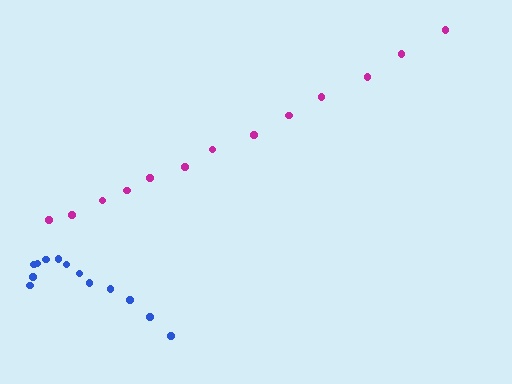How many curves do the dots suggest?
There are 2 distinct paths.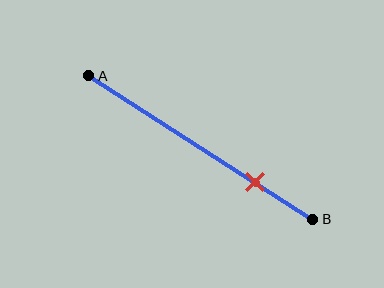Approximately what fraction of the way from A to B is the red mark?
The red mark is approximately 75% of the way from A to B.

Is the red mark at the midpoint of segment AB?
No, the mark is at about 75% from A, not at the 50% midpoint.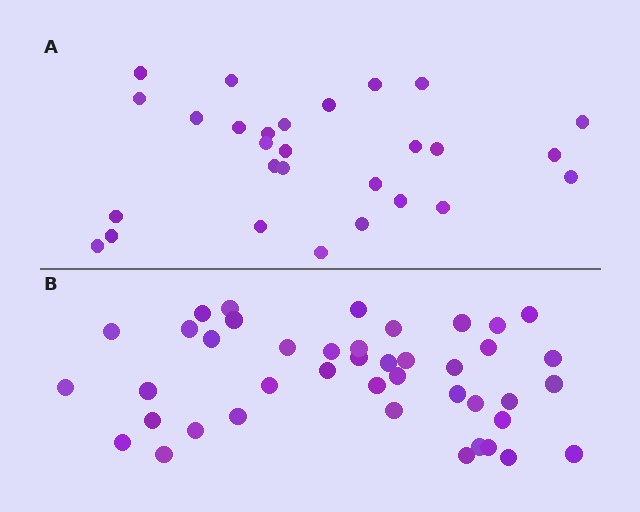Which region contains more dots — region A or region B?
Region B (the bottom region) has more dots.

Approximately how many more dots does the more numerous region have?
Region B has approximately 15 more dots than region A.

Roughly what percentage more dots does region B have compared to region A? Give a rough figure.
About 50% more.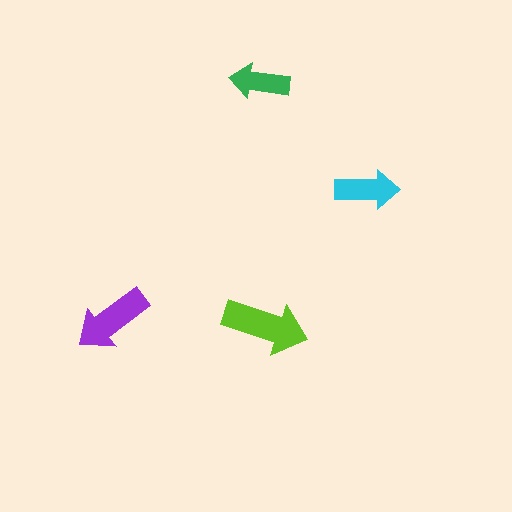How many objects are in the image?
There are 4 objects in the image.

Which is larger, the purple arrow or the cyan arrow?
The purple one.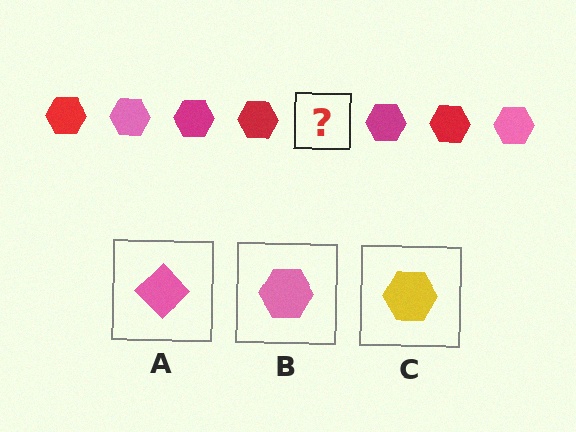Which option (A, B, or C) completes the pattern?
B.